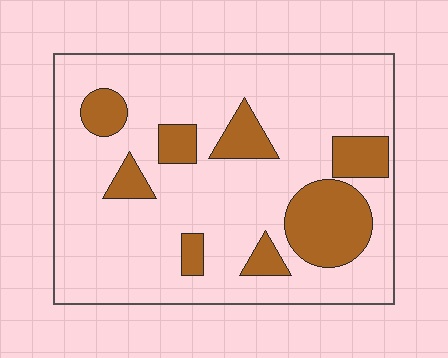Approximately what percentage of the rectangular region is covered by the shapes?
Approximately 20%.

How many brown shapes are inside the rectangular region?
8.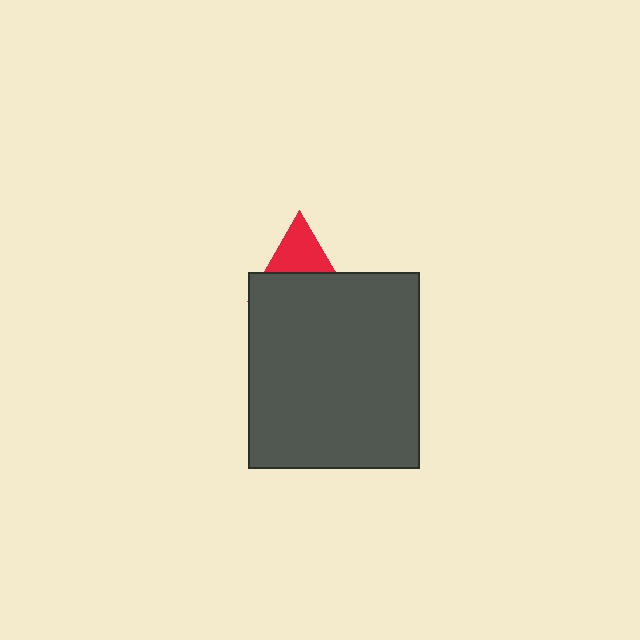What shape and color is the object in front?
The object in front is a dark gray rectangle.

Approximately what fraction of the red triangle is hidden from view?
Roughly 55% of the red triangle is hidden behind the dark gray rectangle.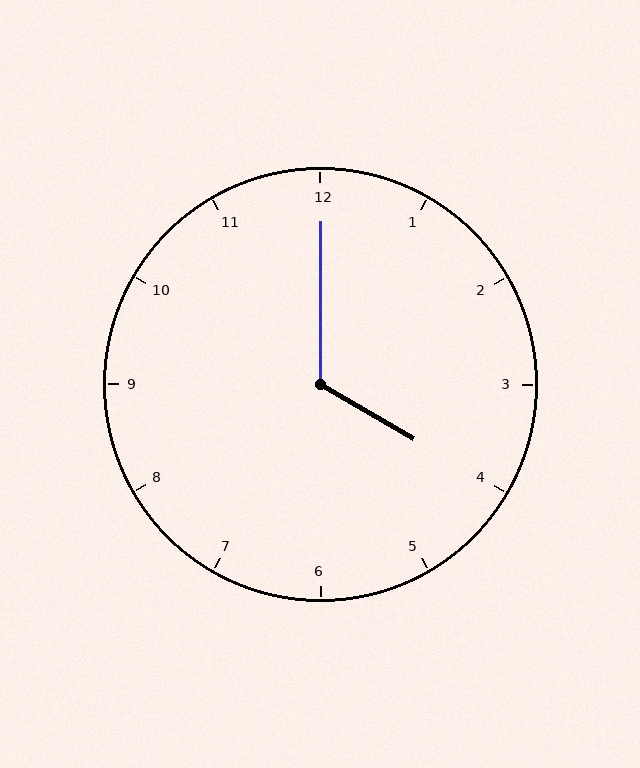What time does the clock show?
4:00.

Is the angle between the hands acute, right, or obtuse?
It is obtuse.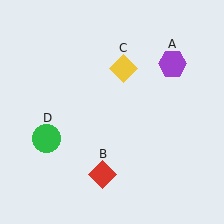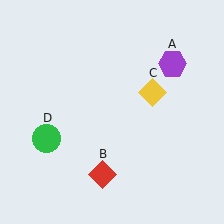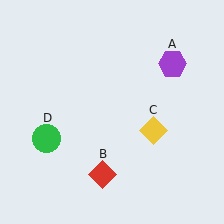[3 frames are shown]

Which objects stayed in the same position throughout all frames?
Purple hexagon (object A) and red diamond (object B) and green circle (object D) remained stationary.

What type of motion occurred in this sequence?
The yellow diamond (object C) rotated clockwise around the center of the scene.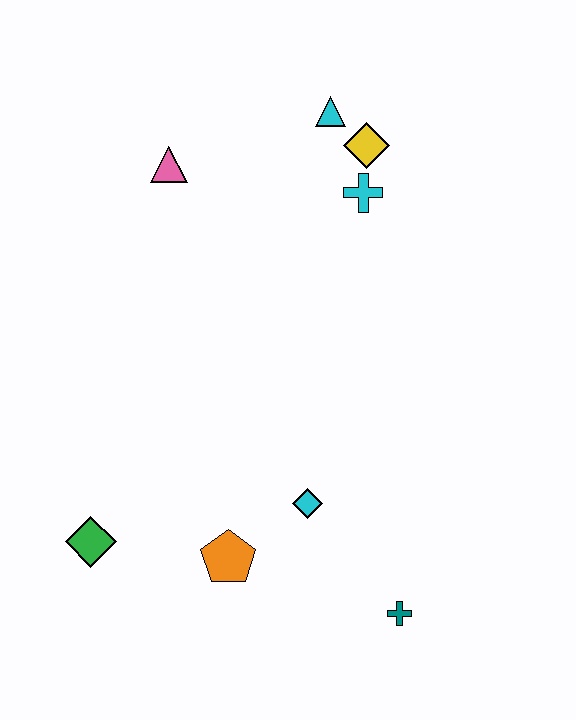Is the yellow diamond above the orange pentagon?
Yes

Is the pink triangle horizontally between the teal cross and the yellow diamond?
No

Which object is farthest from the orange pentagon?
The cyan triangle is farthest from the orange pentagon.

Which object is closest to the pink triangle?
The cyan triangle is closest to the pink triangle.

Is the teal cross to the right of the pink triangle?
Yes